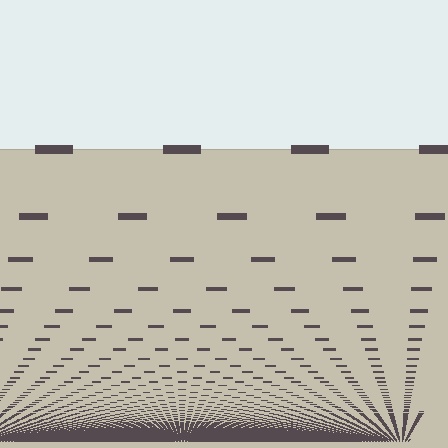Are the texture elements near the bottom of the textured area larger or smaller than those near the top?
Smaller. The gradient is inverted — elements near the bottom are smaller and denser.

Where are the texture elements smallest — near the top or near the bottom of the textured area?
Near the bottom.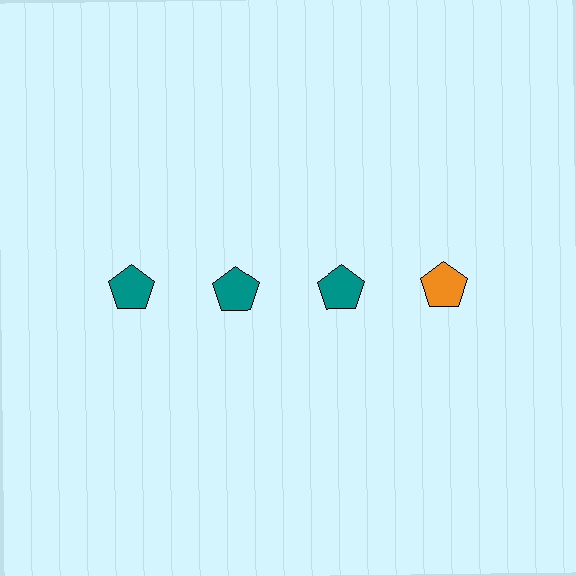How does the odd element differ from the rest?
It has a different color: orange instead of teal.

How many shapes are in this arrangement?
There are 4 shapes arranged in a grid pattern.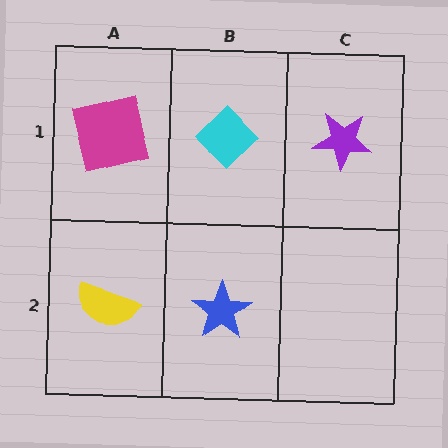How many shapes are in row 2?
2 shapes.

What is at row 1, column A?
A magenta square.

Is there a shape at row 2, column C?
No, that cell is empty.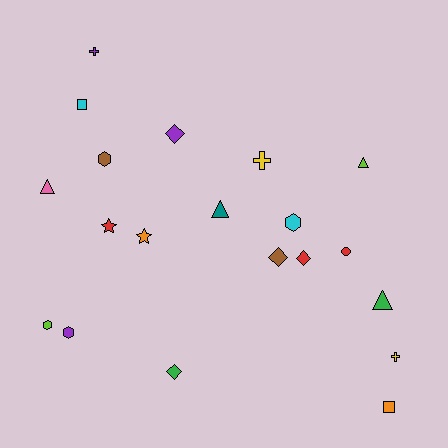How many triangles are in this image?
There are 4 triangles.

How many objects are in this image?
There are 20 objects.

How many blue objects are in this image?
There are no blue objects.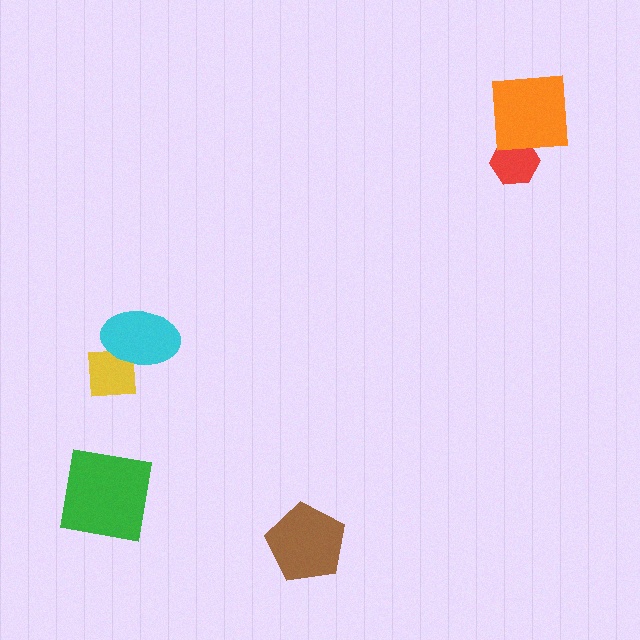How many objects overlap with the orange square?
1 object overlaps with the orange square.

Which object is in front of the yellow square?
The cyan ellipse is in front of the yellow square.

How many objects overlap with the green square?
0 objects overlap with the green square.